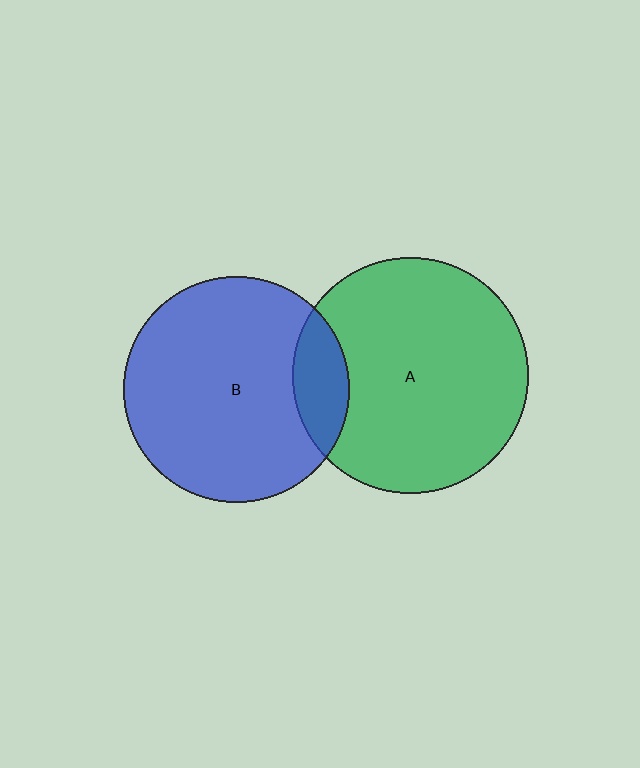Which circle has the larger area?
Circle A (green).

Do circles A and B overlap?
Yes.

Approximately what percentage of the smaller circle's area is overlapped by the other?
Approximately 15%.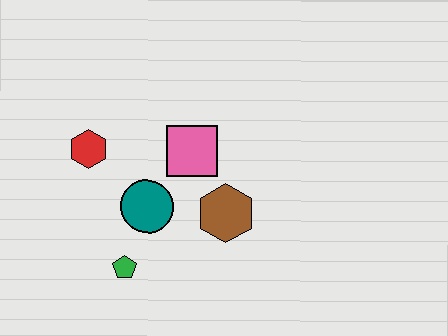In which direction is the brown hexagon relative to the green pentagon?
The brown hexagon is to the right of the green pentagon.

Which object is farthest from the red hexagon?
The brown hexagon is farthest from the red hexagon.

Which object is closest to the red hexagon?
The teal circle is closest to the red hexagon.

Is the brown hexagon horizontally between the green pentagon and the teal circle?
No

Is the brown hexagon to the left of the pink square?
No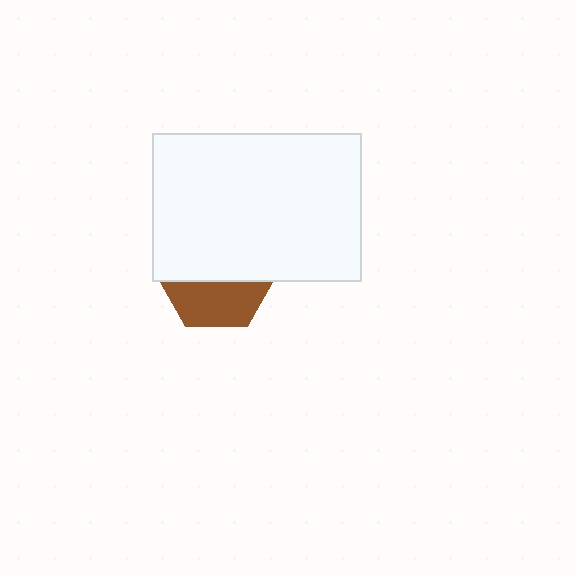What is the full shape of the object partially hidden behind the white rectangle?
The partially hidden object is a brown hexagon.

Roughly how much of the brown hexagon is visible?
A small part of it is visible (roughly 41%).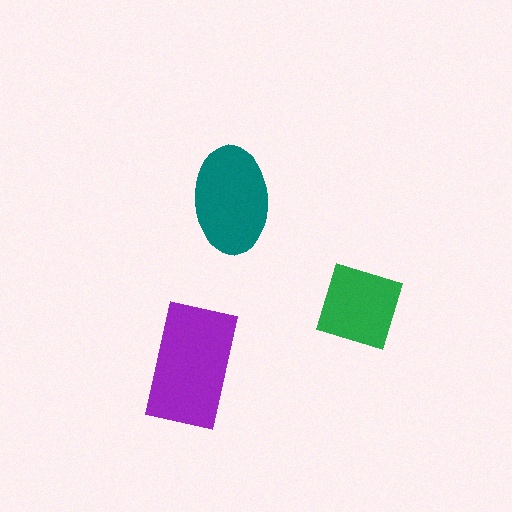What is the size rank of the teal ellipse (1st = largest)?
2nd.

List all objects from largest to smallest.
The purple rectangle, the teal ellipse, the green square.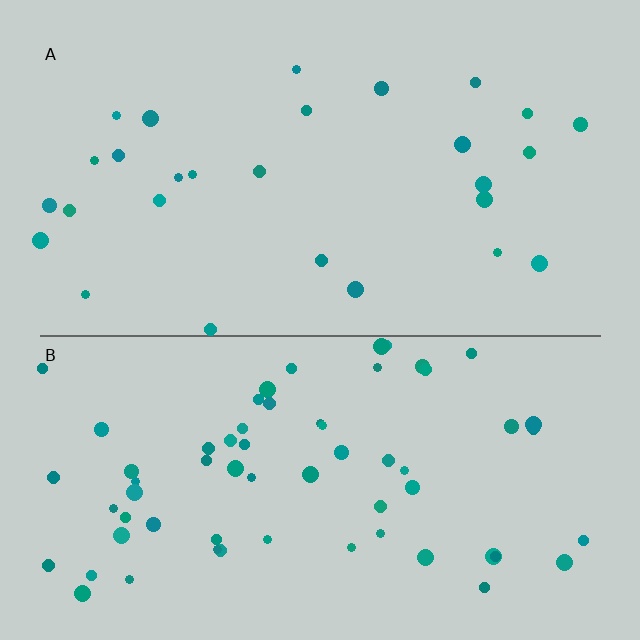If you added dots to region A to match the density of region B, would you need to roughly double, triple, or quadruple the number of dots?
Approximately double.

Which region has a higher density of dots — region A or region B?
B (the bottom).